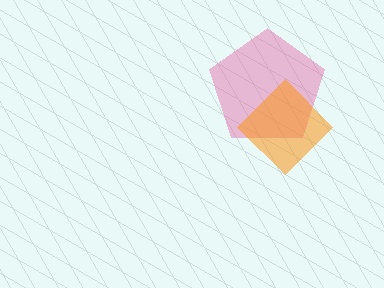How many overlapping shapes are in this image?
There are 2 overlapping shapes in the image.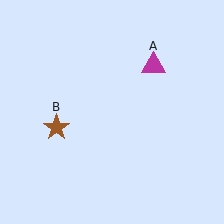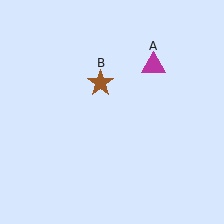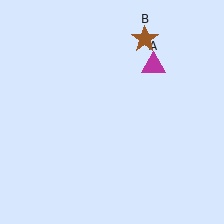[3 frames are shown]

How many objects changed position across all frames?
1 object changed position: brown star (object B).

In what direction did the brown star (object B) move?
The brown star (object B) moved up and to the right.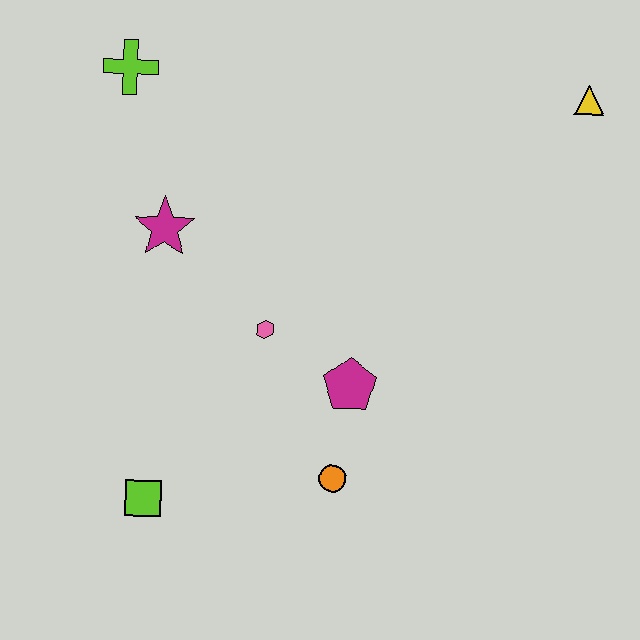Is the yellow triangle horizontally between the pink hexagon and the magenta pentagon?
No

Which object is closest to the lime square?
The orange circle is closest to the lime square.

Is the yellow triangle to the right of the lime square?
Yes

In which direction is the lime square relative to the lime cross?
The lime square is below the lime cross.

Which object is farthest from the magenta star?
The yellow triangle is farthest from the magenta star.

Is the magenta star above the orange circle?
Yes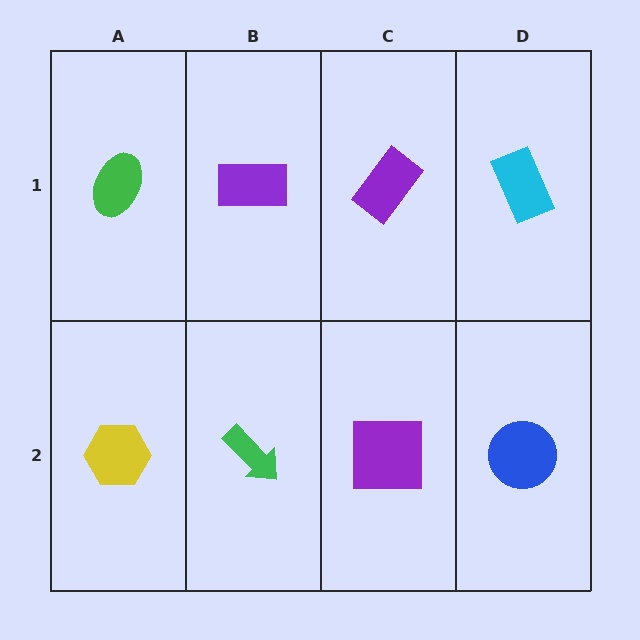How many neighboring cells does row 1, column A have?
2.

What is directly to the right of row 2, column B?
A purple square.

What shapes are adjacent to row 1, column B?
A green arrow (row 2, column B), a green ellipse (row 1, column A), a purple rectangle (row 1, column C).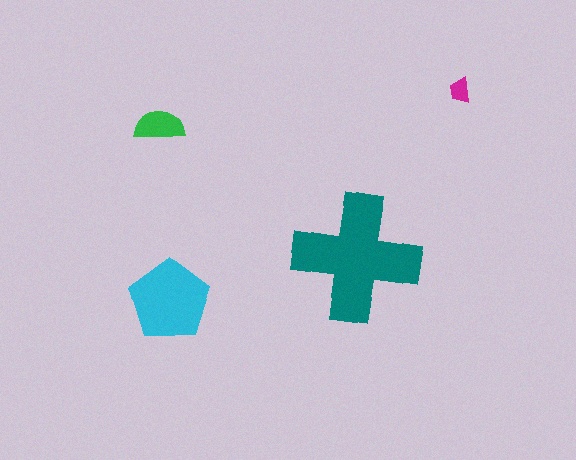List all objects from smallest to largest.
The magenta trapezoid, the green semicircle, the cyan pentagon, the teal cross.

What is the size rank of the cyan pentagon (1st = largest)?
2nd.